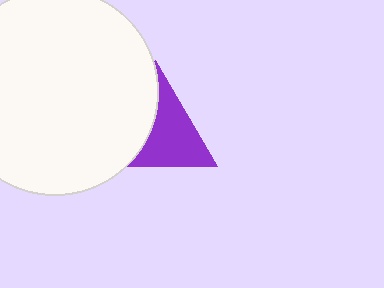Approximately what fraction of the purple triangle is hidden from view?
Roughly 43% of the purple triangle is hidden behind the white circle.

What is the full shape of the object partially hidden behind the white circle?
The partially hidden object is a purple triangle.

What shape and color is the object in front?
The object in front is a white circle.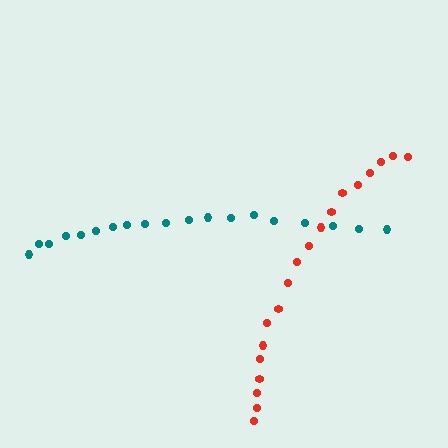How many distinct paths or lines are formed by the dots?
There are 2 distinct paths.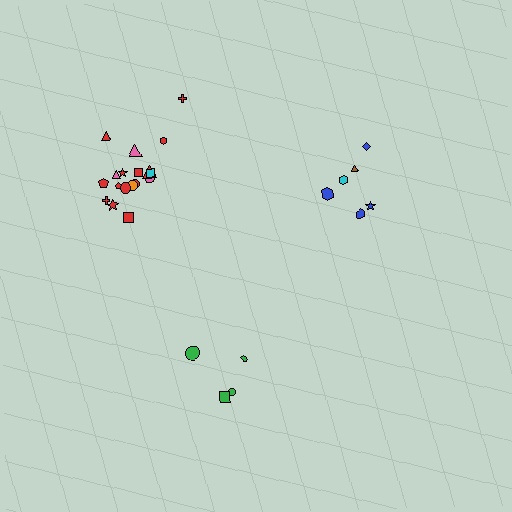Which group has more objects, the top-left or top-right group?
The top-left group.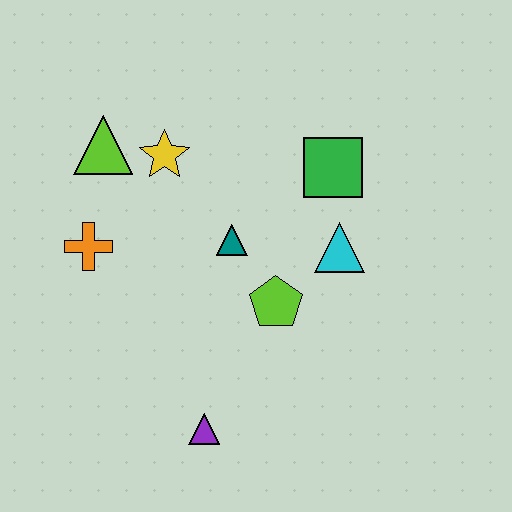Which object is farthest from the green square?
The purple triangle is farthest from the green square.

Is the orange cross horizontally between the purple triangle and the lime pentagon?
No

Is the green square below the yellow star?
Yes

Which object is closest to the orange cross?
The lime triangle is closest to the orange cross.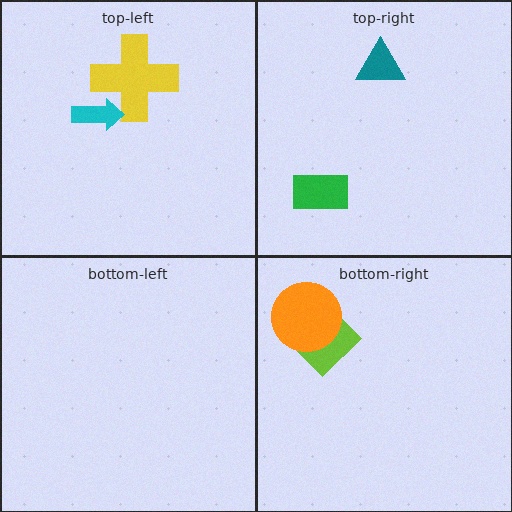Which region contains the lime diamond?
The bottom-right region.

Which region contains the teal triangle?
The top-right region.